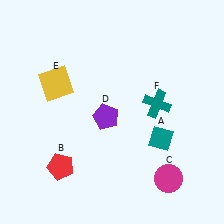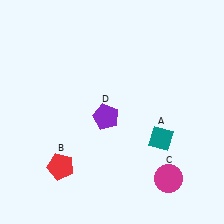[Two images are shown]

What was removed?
The yellow square (E), the teal cross (F) were removed in Image 2.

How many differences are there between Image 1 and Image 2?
There are 2 differences between the two images.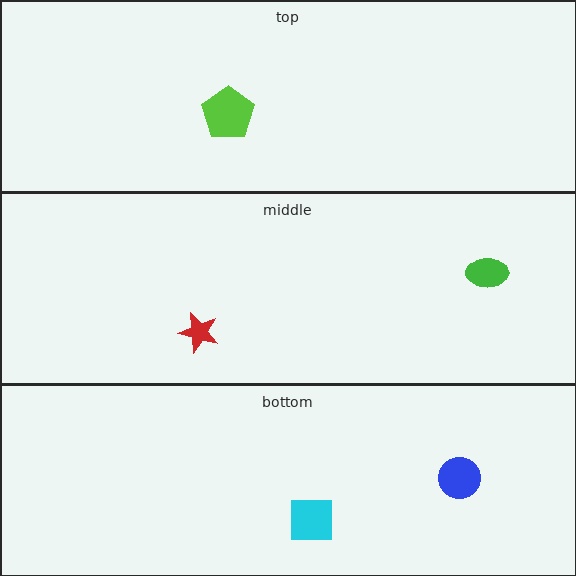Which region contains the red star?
The middle region.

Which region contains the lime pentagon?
The top region.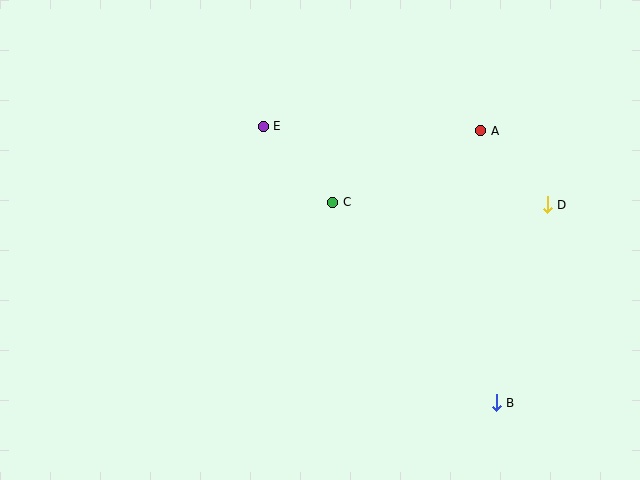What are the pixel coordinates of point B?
Point B is at (496, 403).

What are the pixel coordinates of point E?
Point E is at (263, 126).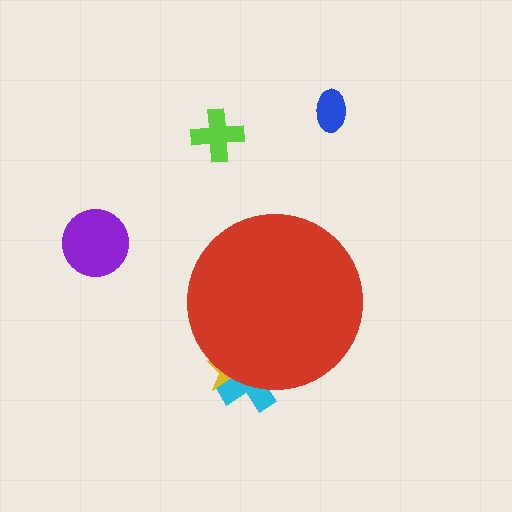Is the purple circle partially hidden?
No, the purple circle is fully visible.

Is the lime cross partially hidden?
No, the lime cross is fully visible.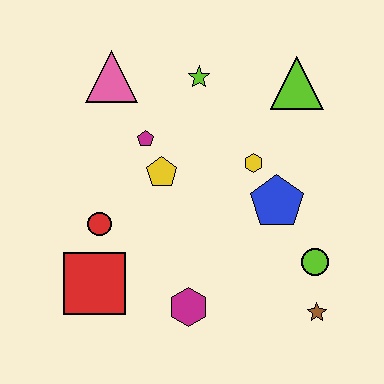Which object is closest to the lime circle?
The brown star is closest to the lime circle.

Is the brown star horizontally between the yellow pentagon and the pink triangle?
No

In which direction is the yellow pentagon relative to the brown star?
The yellow pentagon is to the left of the brown star.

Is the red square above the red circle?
No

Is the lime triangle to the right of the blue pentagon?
Yes